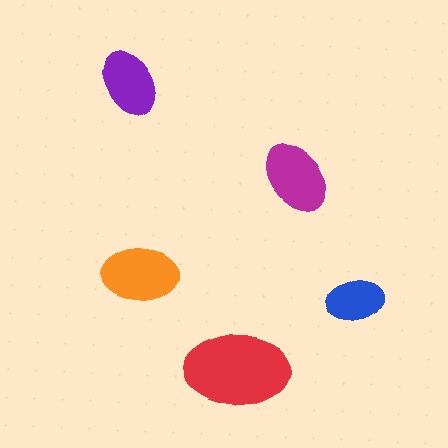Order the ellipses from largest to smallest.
the red one, the orange one, the magenta one, the purple one, the blue one.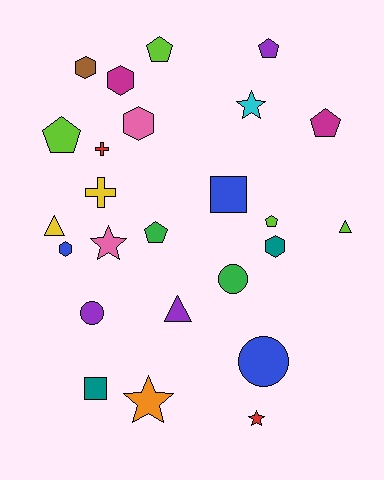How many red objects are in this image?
There are 2 red objects.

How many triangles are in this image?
There are 3 triangles.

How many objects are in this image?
There are 25 objects.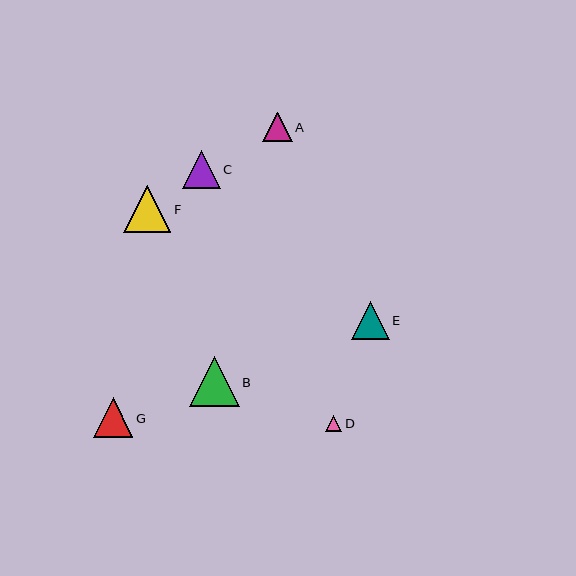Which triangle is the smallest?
Triangle D is the smallest with a size of approximately 16 pixels.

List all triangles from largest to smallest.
From largest to smallest: B, F, G, E, C, A, D.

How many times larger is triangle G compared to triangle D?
Triangle G is approximately 2.5 times the size of triangle D.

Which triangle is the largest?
Triangle B is the largest with a size of approximately 50 pixels.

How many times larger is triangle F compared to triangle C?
Triangle F is approximately 1.3 times the size of triangle C.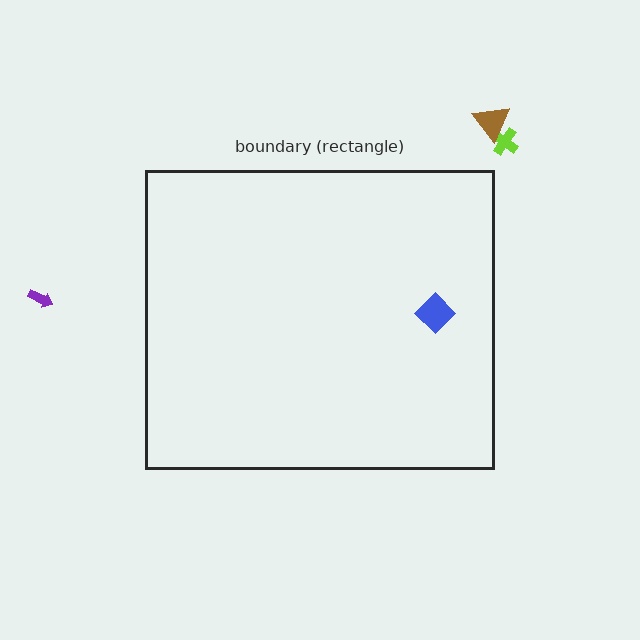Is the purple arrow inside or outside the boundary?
Outside.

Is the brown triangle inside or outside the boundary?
Outside.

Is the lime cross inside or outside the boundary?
Outside.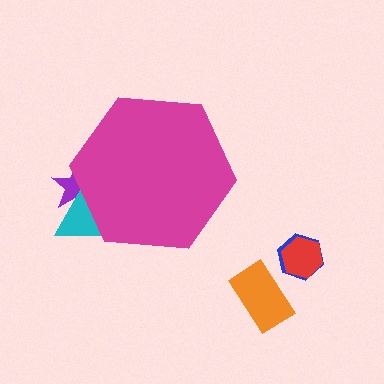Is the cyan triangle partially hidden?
Yes, the cyan triangle is partially hidden behind the magenta hexagon.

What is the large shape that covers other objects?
A magenta hexagon.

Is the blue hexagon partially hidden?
No, the blue hexagon is fully visible.